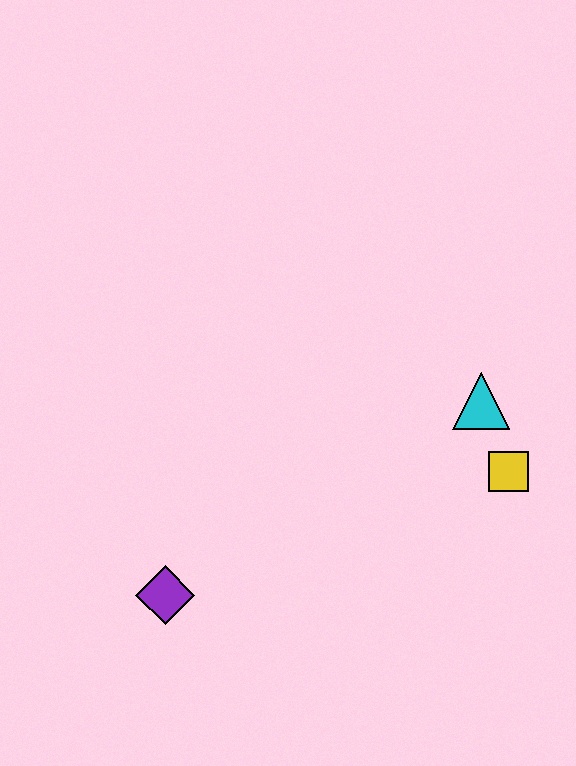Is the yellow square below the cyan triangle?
Yes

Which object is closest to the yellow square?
The cyan triangle is closest to the yellow square.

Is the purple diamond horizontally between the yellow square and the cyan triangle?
No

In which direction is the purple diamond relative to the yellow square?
The purple diamond is to the left of the yellow square.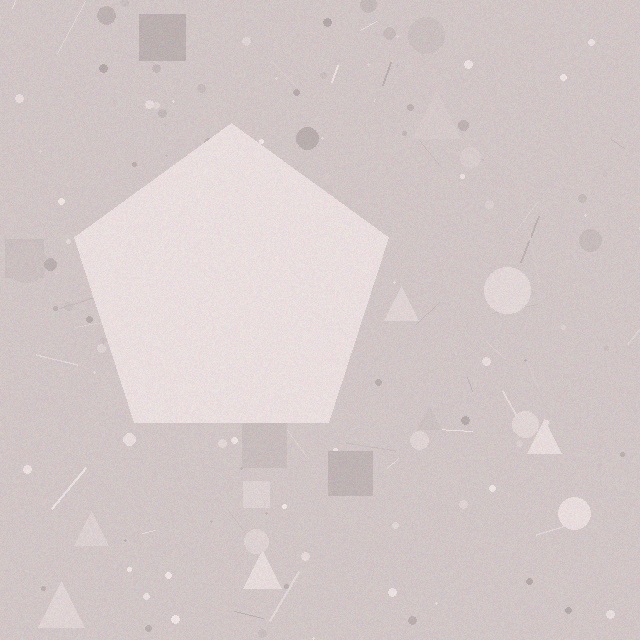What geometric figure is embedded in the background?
A pentagon is embedded in the background.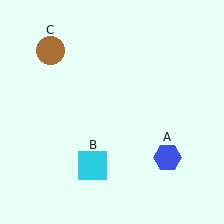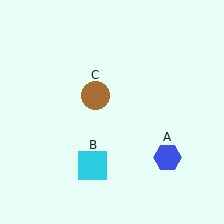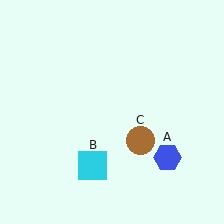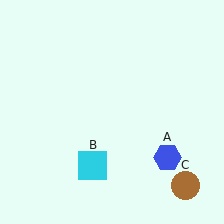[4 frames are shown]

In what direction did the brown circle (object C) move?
The brown circle (object C) moved down and to the right.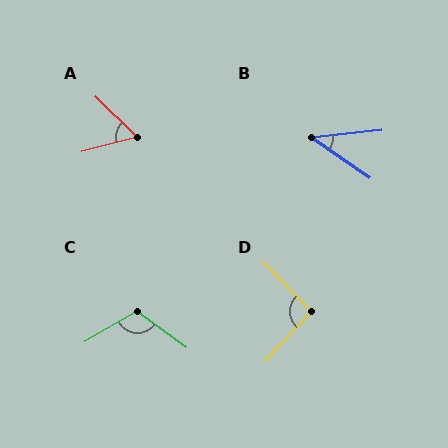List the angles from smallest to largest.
B (41°), A (58°), D (93°), C (113°).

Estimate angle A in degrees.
Approximately 58 degrees.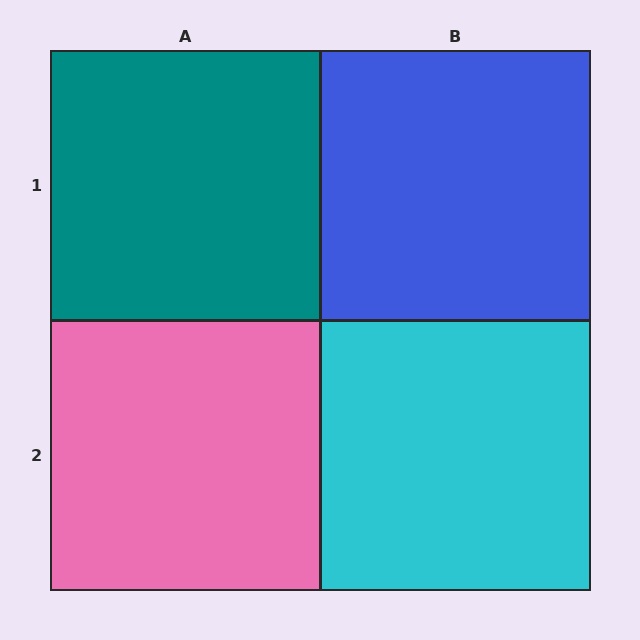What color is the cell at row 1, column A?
Teal.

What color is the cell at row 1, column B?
Blue.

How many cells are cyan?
1 cell is cyan.